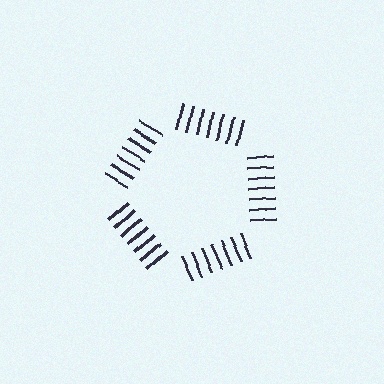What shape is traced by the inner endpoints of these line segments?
An illusory pentagon — the line segments terminate on its edges but no continuous stroke is drawn.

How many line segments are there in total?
35 — 7 along each of the 5 edges.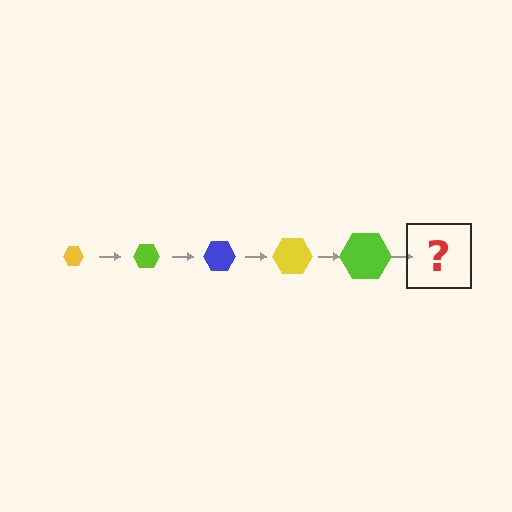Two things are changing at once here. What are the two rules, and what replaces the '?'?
The two rules are that the hexagon grows larger each step and the color cycles through yellow, lime, and blue. The '?' should be a blue hexagon, larger than the previous one.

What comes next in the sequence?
The next element should be a blue hexagon, larger than the previous one.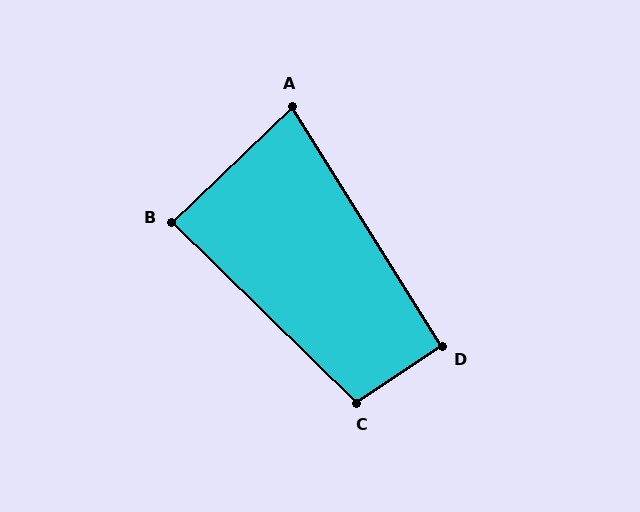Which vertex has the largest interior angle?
C, at approximately 102 degrees.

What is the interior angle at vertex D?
Approximately 92 degrees (approximately right).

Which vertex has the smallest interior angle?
A, at approximately 78 degrees.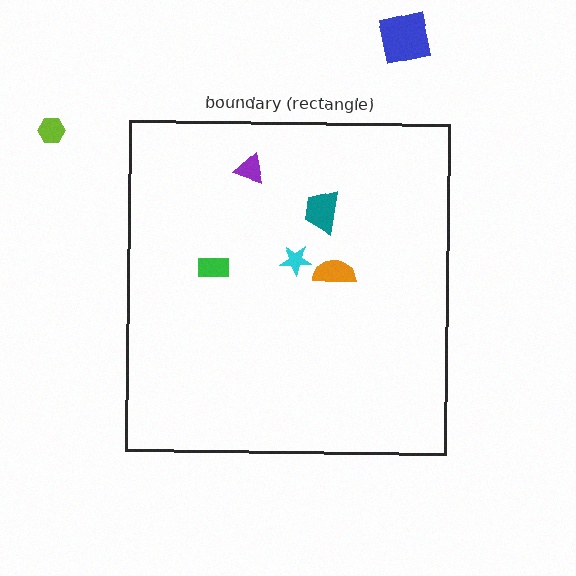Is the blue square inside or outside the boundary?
Outside.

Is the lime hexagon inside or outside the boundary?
Outside.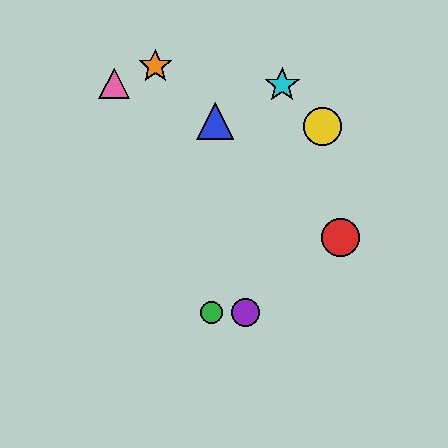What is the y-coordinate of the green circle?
The green circle is at y≈312.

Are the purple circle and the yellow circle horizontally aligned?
No, the purple circle is at y≈312 and the yellow circle is at y≈127.